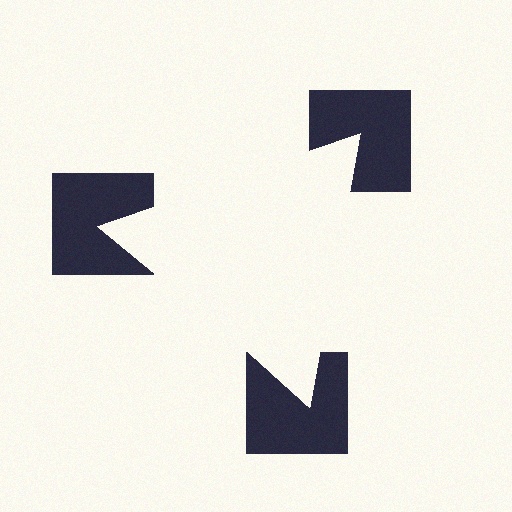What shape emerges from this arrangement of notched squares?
An illusory triangle — its edges are inferred from the aligned wedge cuts in the notched squares, not physically drawn.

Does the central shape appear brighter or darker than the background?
It typically appears slightly brighter than the background, even though no actual brightness change is drawn.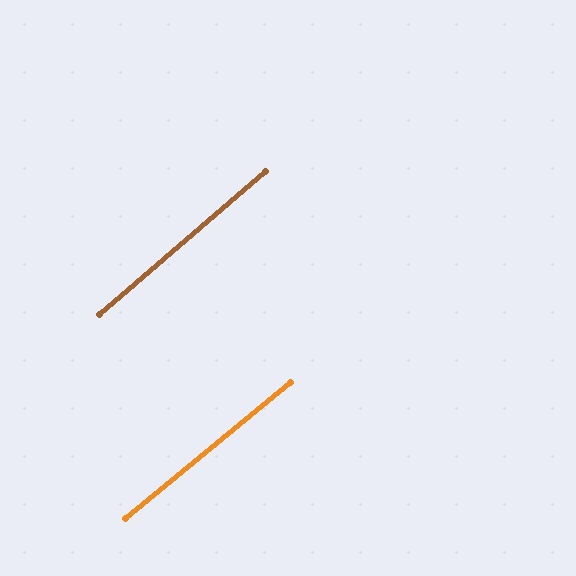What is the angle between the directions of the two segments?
Approximately 1 degree.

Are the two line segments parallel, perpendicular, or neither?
Parallel — their directions differ by only 1.3°.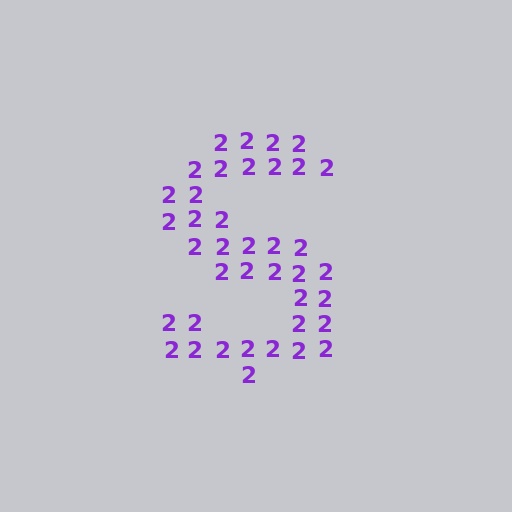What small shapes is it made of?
It is made of small digit 2's.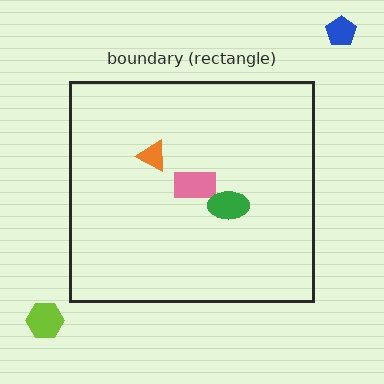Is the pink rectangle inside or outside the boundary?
Inside.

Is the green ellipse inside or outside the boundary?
Inside.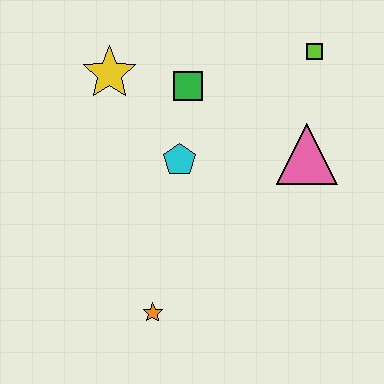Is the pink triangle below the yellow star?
Yes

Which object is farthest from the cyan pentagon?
The lime square is farthest from the cyan pentagon.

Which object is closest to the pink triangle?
The lime square is closest to the pink triangle.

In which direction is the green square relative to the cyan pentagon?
The green square is above the cyan pentagon.